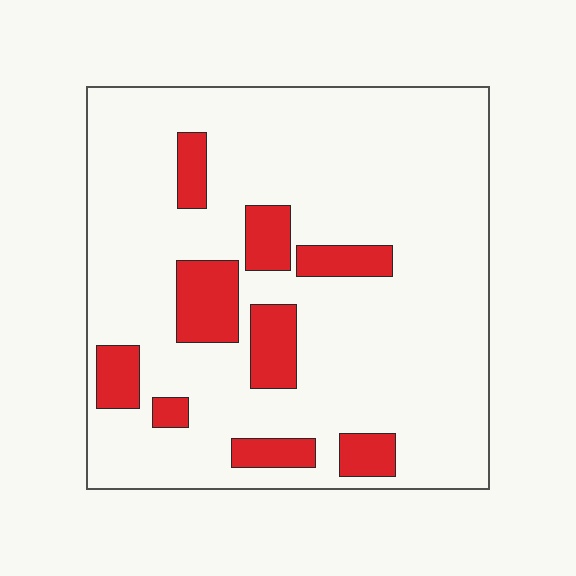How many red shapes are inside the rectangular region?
9.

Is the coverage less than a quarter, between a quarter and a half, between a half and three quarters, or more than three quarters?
Less than a quarter.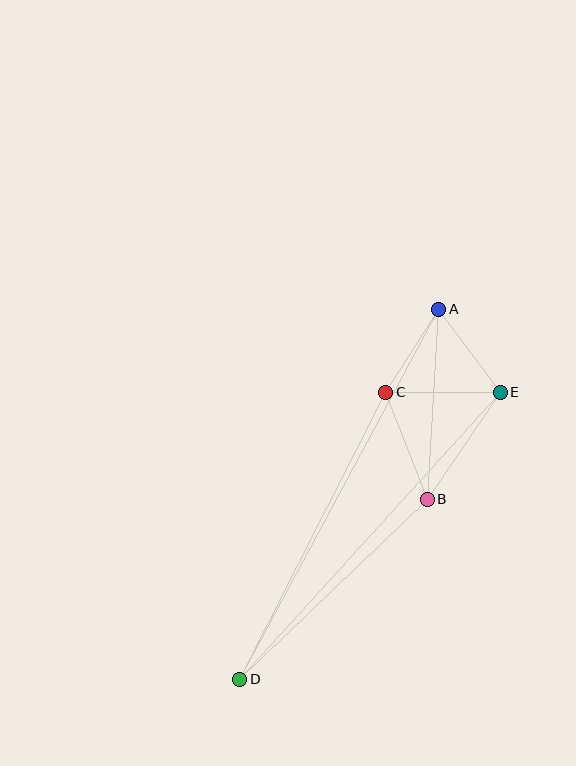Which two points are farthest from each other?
Points A and D are farthest from each other.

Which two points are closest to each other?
Points A and C are closest to each other.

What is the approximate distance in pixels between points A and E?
The distance between A and E is approximately 103 pixels.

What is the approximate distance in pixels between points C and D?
The distance between C and D is approximately 322 pixels.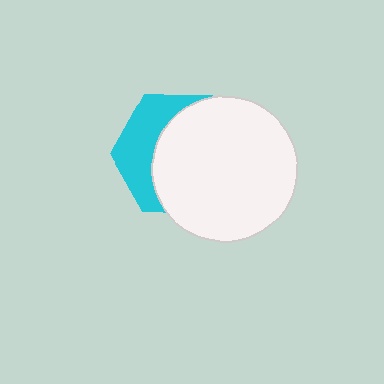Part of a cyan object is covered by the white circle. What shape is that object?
It is a hexagon.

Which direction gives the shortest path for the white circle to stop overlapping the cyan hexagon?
Moving right gives the shortest separation.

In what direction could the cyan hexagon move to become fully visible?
The cyan hexagon could move left. That would shift it out from behind the white circle entirely.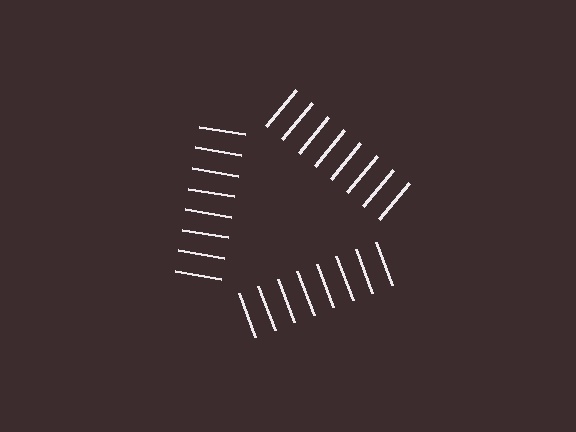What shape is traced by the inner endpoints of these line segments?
An illusory triangle — the line segments terminate on its edges but no continuous stroke is drawn.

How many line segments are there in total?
24 — 8 along each of the 3 edges.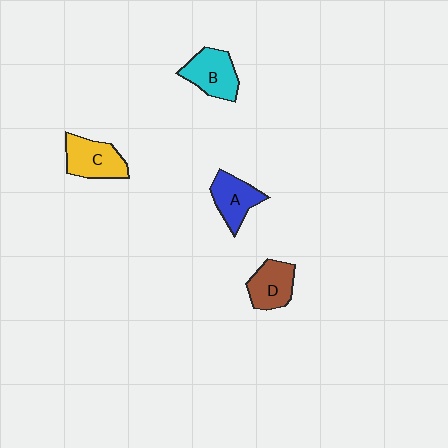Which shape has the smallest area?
Shape D (brown).